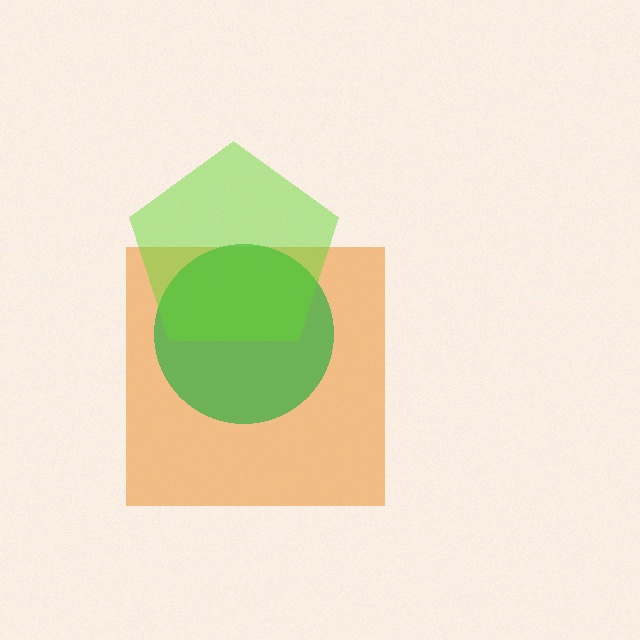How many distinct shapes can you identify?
There are 3 distinct shapes: an orange square, a green circle, a lime pentagon.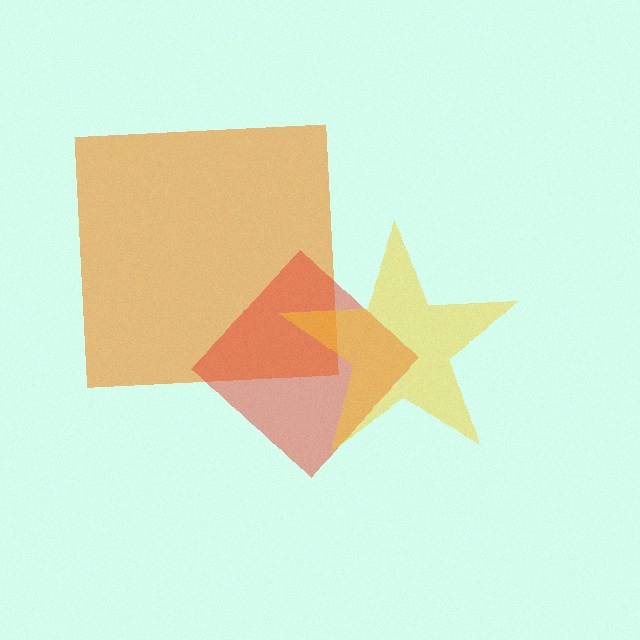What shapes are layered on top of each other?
The layered shapes are: an orange square, a red diamond, a yellow star.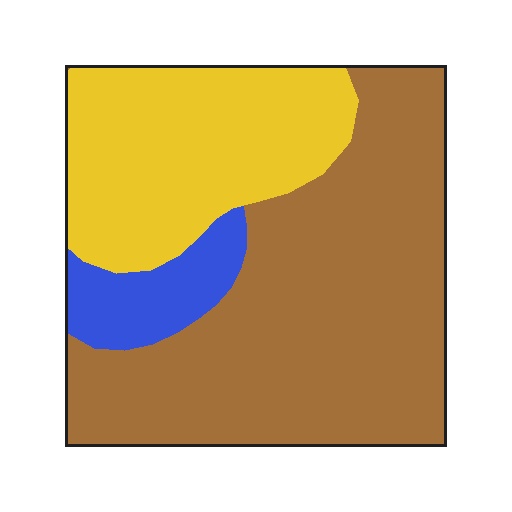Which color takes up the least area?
Blue, at roughly 10%.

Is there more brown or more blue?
Brown.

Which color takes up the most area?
Brown, at roughly 60%.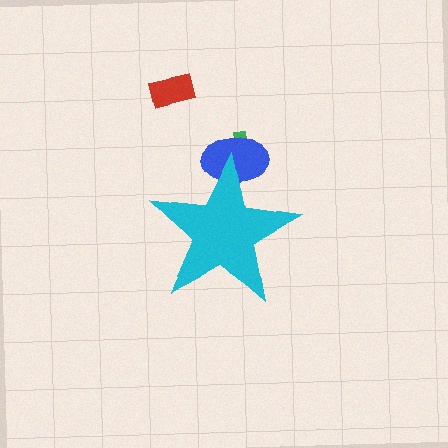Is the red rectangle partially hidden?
No, the red rectangle is fully visible.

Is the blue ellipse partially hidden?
Yes, the blue ellipse is partially hidden behind the cyan star.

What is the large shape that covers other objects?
A cyan star.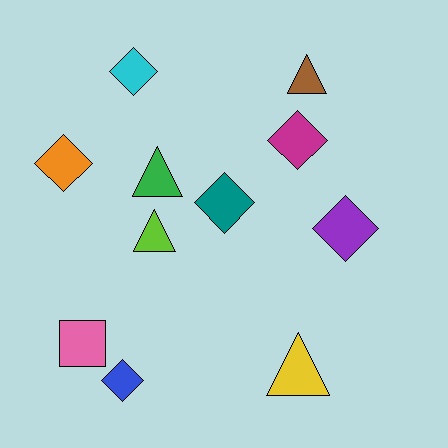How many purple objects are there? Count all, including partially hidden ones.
There is 1 purple object.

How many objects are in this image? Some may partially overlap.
There are 11 objects.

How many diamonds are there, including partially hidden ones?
There are 6 diamonds.